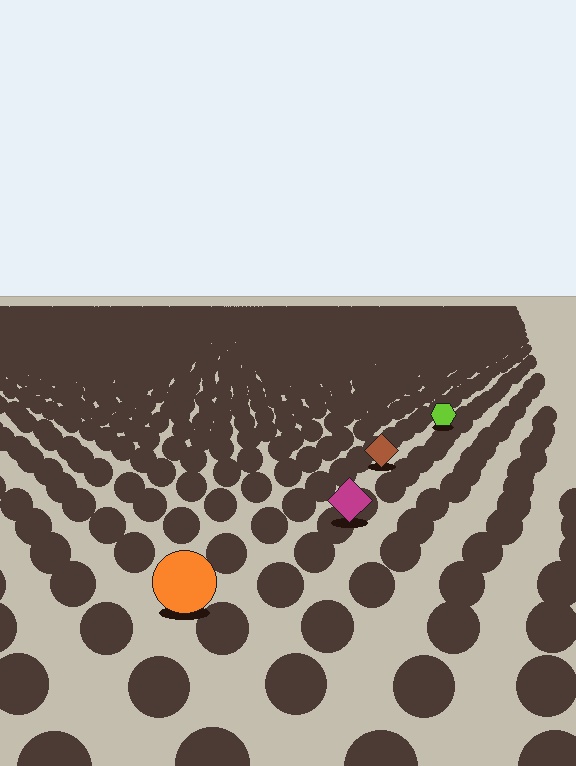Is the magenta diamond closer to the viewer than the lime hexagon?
Yes. The magenta diamond is closer — you can tell from the texture gradient: the ground texture is coarser near it.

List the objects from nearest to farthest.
From nearest to farthest: the orange circle, the magenta diamond, the brown diamond, the lime hexagon.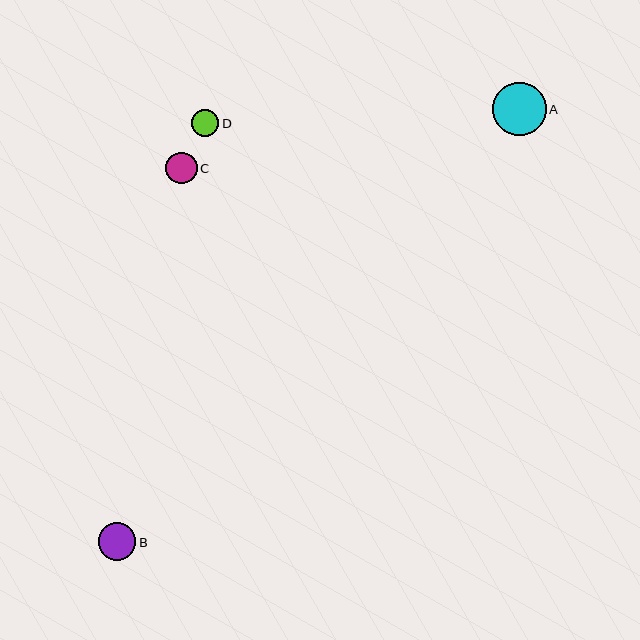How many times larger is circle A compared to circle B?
Circle A is approximately 1.4 times the size of circle B.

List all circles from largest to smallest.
From largest to smallest: A, B, C, D.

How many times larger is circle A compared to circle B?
Circle A is approximately 1.4 times the size of circle B.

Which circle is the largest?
Circle A is the largest with a size of approximately 53 pixels.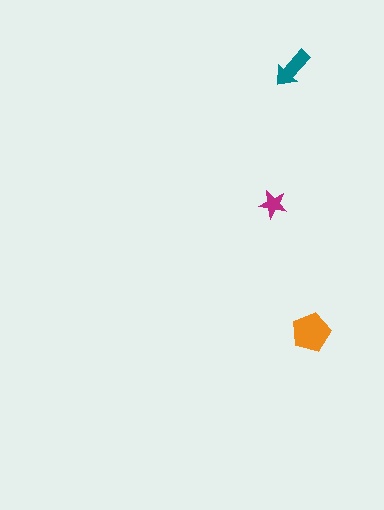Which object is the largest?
The orange pentagon.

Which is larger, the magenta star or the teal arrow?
The teal arrow.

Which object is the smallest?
The magenta star.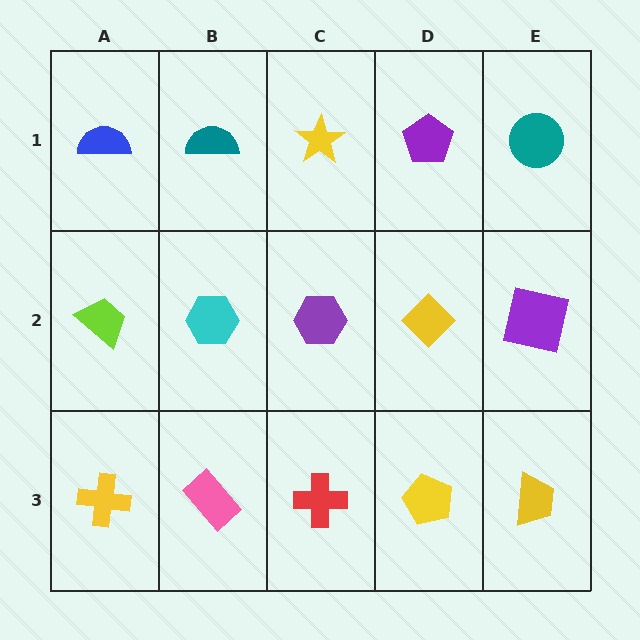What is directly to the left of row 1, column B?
A blue semicircle.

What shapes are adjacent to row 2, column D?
A purple pentagon (row 1, column D), a yellow pentagon (row 3, column D), a purple hexagon (row 2, column C), a purple square (row 2, column E).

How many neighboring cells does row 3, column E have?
2.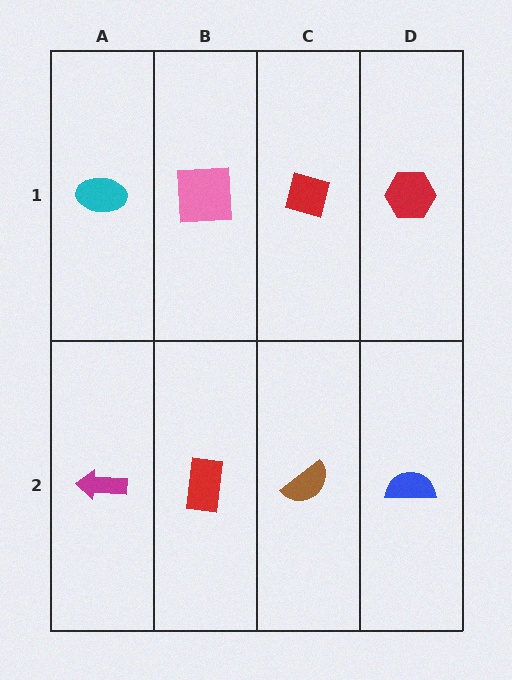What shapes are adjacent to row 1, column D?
A blue semicircle (row 2, column D), a red diamond (row 1, column C).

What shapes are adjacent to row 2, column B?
A pink square (row 1, column B), a magenta arrow (row 2, column A), a brown semicircle (row 2, column C).